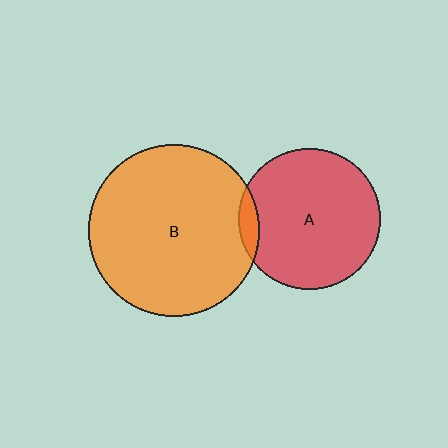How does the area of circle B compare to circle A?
Approximately 1.5 times.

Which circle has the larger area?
Circle B (orange).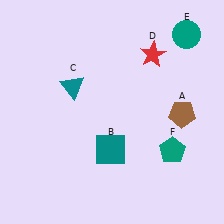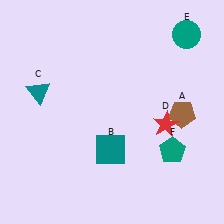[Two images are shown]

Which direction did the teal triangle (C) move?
The teal triangle (C) moved left.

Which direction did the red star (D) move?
The red star (D) moved down.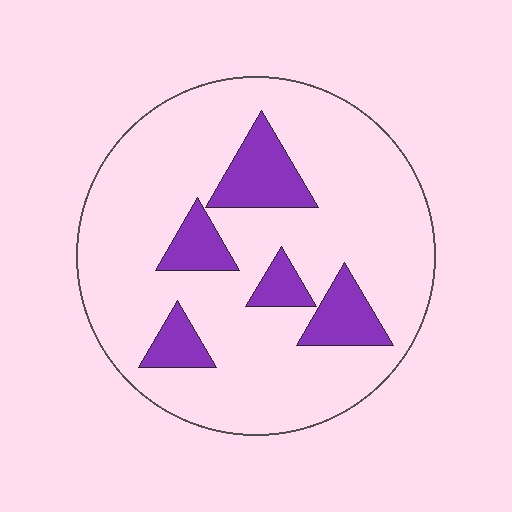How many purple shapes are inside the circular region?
5.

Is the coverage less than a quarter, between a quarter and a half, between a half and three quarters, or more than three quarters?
Less than a quarter.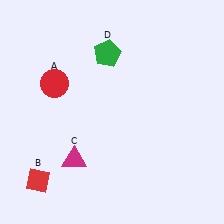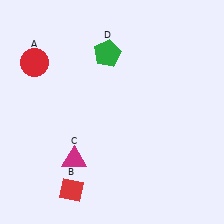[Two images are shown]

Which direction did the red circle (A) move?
The red circle (A) moved up.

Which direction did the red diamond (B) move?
The red diamond (B) moved right.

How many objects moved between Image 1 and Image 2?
2 objects moved between the two images.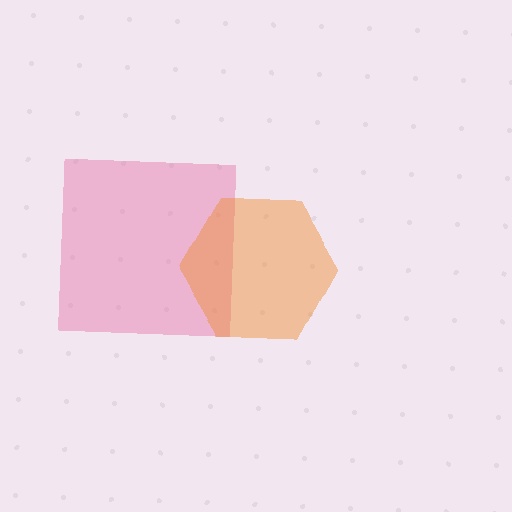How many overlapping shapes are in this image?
There are 2 overlapping shapes in the image.